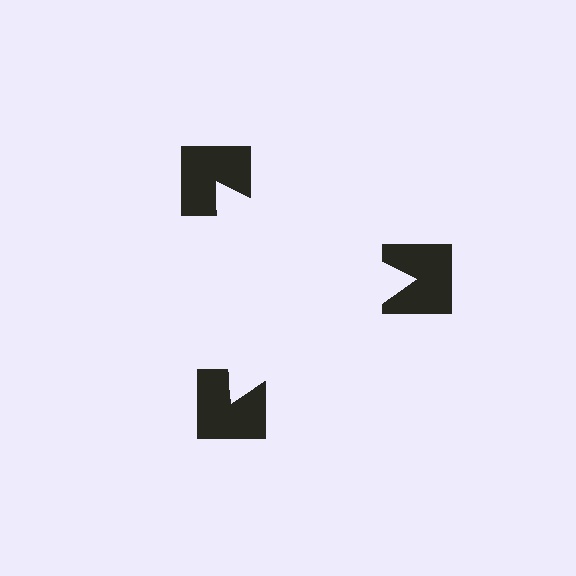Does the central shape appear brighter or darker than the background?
It typically appears slightly brighter than the background, even though no actual brightness change is drawn.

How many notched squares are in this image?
There are 3 — one at each vertex of the illusory triangle.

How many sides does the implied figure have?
3 sides.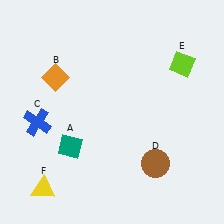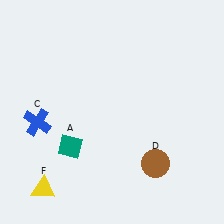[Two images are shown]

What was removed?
The orange diamond (B), the lime diamond (E) were removed in Image 2.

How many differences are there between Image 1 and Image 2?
There are 2 differences between the two images.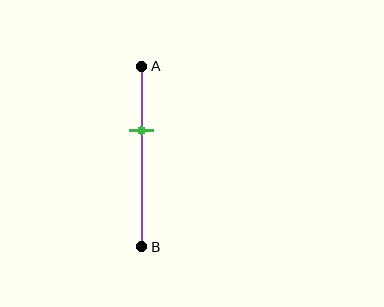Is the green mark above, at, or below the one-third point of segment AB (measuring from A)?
The green mark is approximately at the one-third point of segment AB.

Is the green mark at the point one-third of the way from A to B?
Yes, the mark is approximately at the one-third point.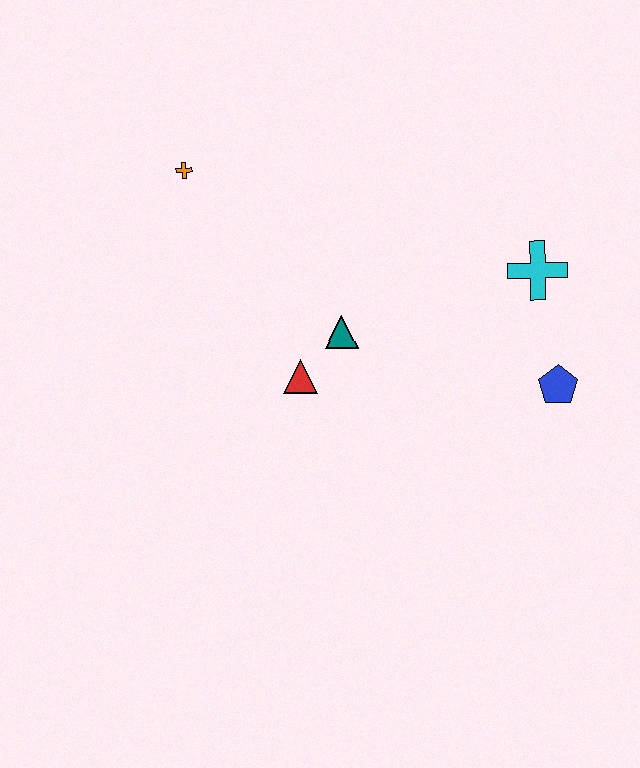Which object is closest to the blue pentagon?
The cyan cross is closest to the blue pentagon.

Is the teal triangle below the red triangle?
No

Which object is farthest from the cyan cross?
The orange cross is farthest from the cyan cross.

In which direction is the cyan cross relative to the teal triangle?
The cyan cross is to the right of the teal triangle.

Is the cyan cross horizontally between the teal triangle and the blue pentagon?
Yes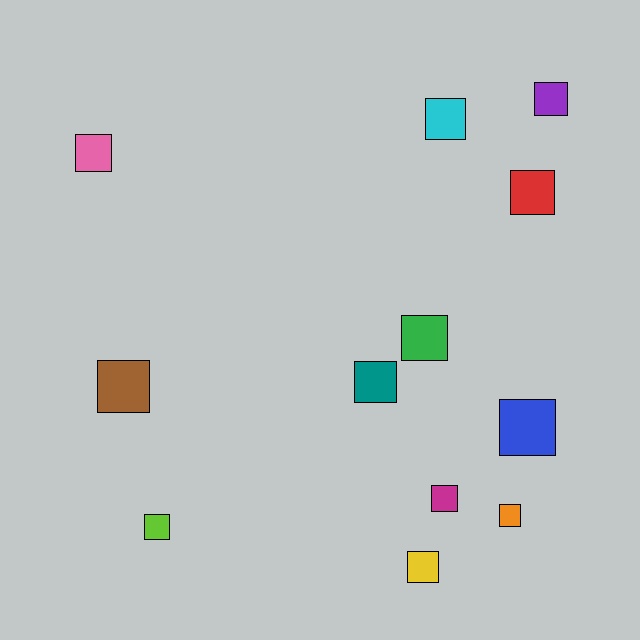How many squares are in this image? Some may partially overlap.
There are 12 squares.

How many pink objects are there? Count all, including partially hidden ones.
There is 1 pink object.